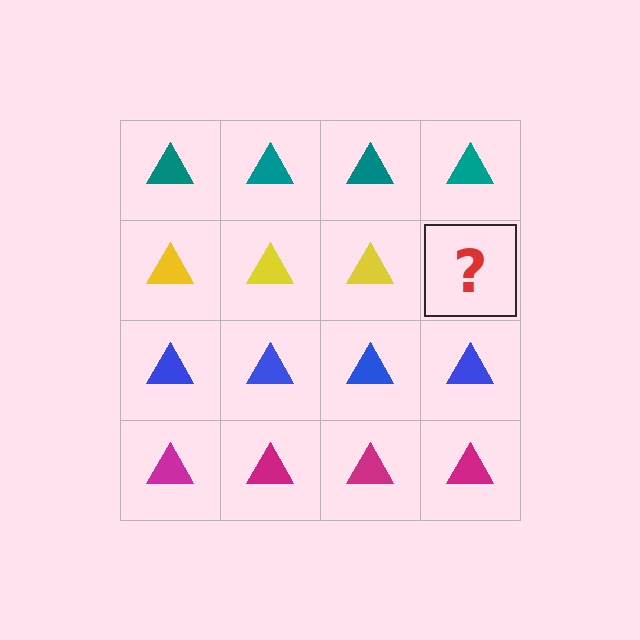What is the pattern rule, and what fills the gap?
The rule is that each row has a consistent color. The gap should be filled with a yellow triangle.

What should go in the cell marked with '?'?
The missing cell should contain a yellow triangle.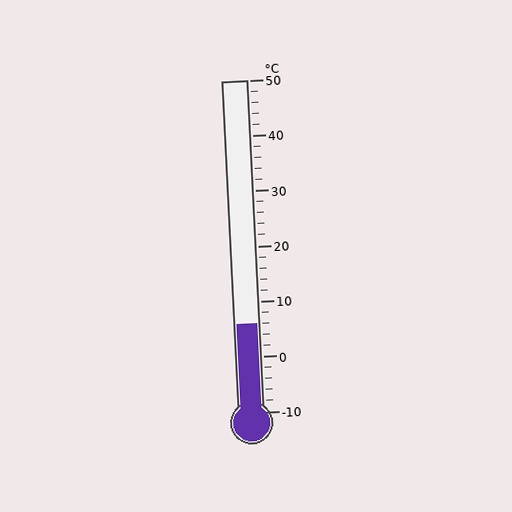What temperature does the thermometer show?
The thermometer shows approximately 6°C.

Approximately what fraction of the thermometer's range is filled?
The thermometer is filled to approximately 25% of its range.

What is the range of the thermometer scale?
The thermometer scale ranges from -10°C to 50°C.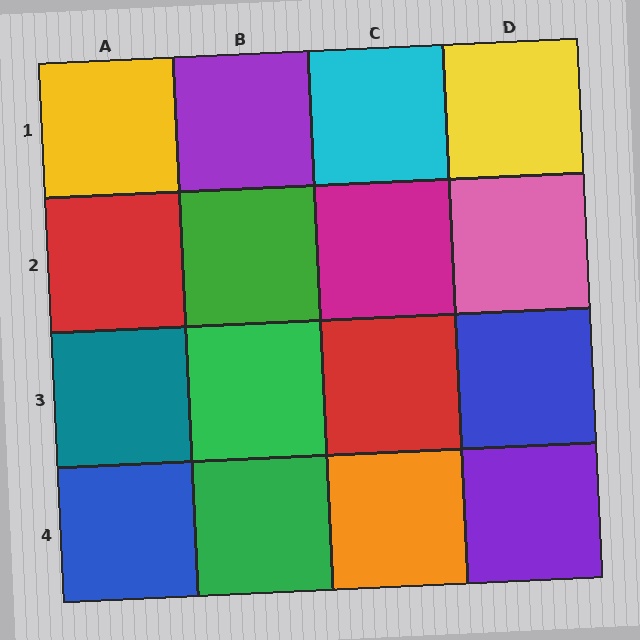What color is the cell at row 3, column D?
Blue.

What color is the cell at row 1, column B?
Purple.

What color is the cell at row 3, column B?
Green.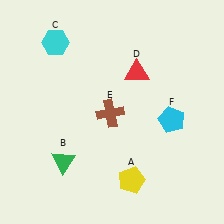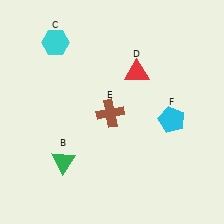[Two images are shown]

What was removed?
The yellow pentagon (A) was removed in Image 2.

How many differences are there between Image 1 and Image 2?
There is 1 difference between the two images.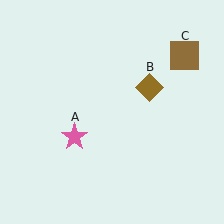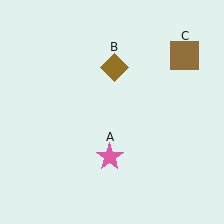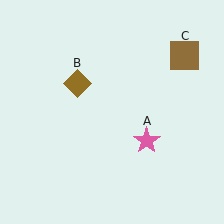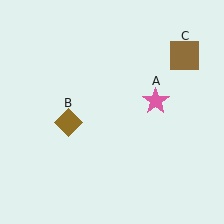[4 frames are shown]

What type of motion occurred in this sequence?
The pink star (object A), brown diamond (object B) rotated counterclockwise around the center of the scene.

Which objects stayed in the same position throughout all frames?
Brown square (object C) remained stationary.